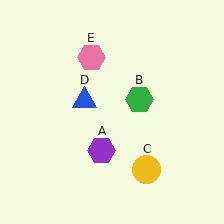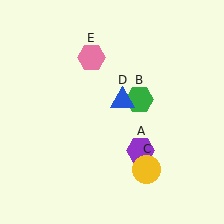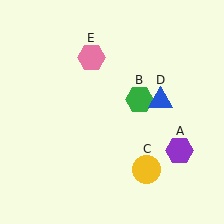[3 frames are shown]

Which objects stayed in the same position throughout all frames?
Green hexagon (object B) and yellow circle (object C) and pink hexagon (object E) remained stationary.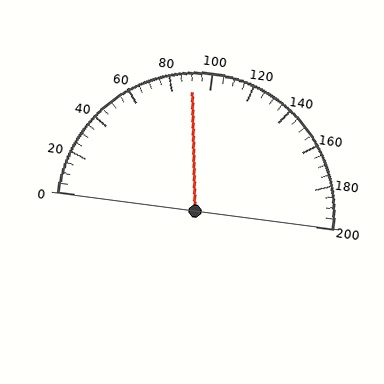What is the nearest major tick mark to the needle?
The nearest major tick mark is 80.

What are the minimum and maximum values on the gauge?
The gauge ranges from 0 to 200.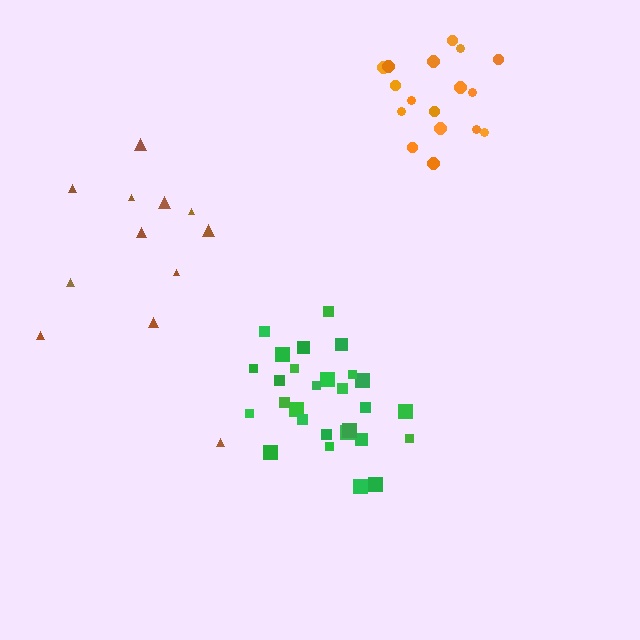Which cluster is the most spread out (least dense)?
Brown.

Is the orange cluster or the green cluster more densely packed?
Orange.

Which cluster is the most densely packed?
Orange.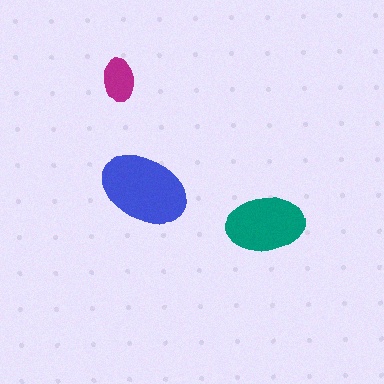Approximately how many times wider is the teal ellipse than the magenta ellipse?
About 2 times wider.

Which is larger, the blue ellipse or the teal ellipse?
The blue one.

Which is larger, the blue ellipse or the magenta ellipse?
The blue one.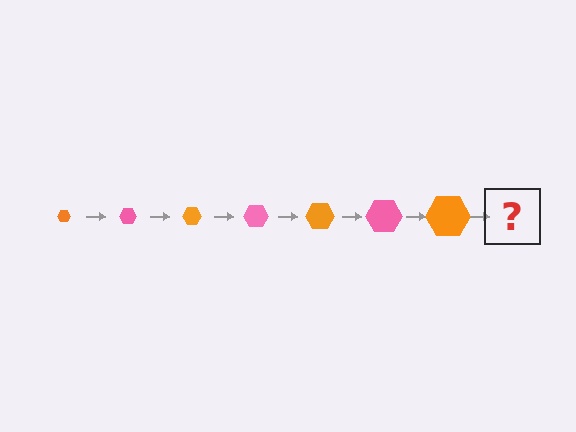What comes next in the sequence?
The next element should be a pink hexagon, larger than the previous one.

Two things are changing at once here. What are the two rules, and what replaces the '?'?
The two rules are that the hexagon grows larger each step and the color cycles through orange and pink. The '?' should be a pink hexagon, larger than the previous one.